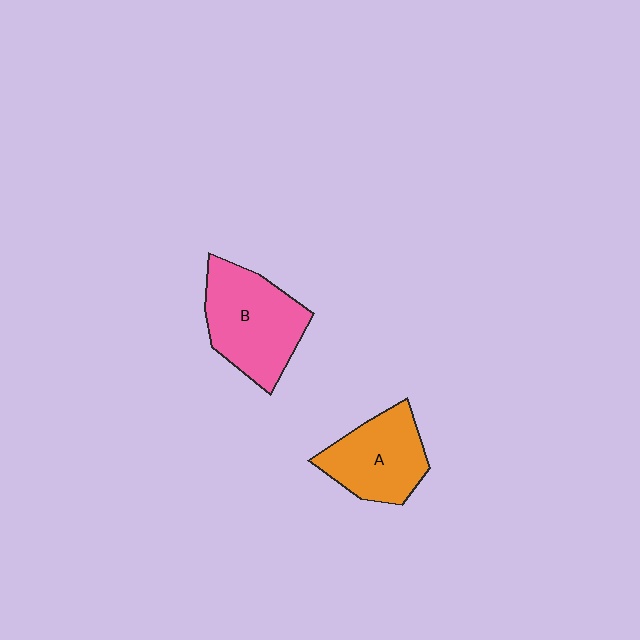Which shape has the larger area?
Shape B (pink).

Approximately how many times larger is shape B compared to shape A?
Approximately 1.2 times.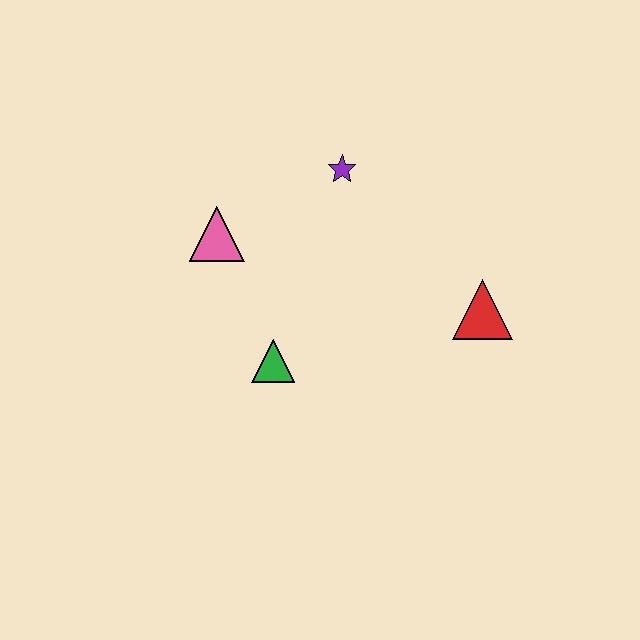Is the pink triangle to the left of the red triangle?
Yes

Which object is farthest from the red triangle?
The pink triangle is farthest from the red triangle.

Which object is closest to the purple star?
The pink triangle is closest to the purple star.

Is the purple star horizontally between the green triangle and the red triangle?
Yes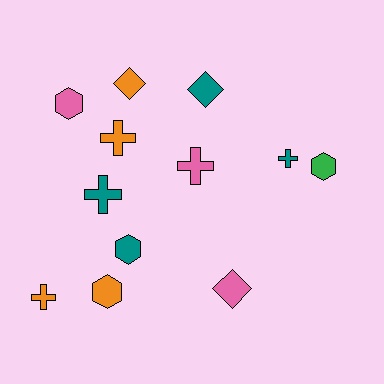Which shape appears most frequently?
Cross, with 5 objects.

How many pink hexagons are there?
There is 1 pink hexagon.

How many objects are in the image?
There are 12 objects.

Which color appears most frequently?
Orange, with 4 objects.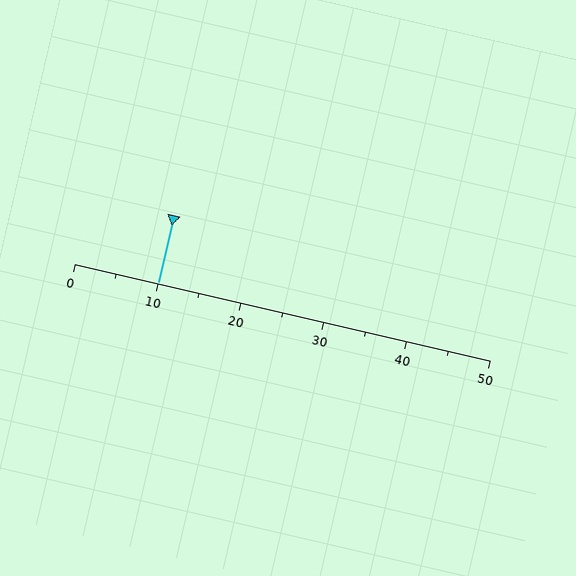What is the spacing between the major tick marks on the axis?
The major ticks are spaced 10 apart.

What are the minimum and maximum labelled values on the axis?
The axis runs from 0 to 50.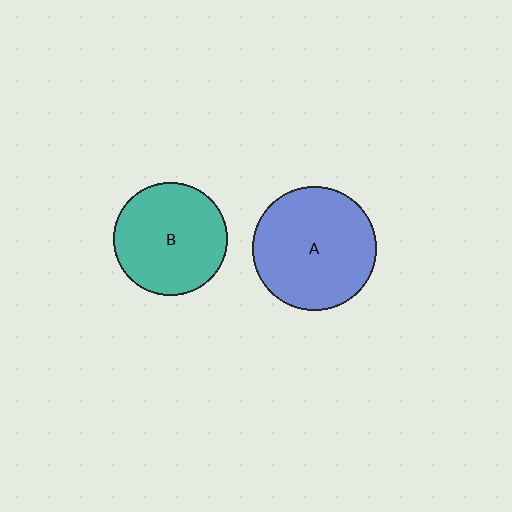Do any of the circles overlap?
No, none of the circles overlap.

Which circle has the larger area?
Circle A (blue).